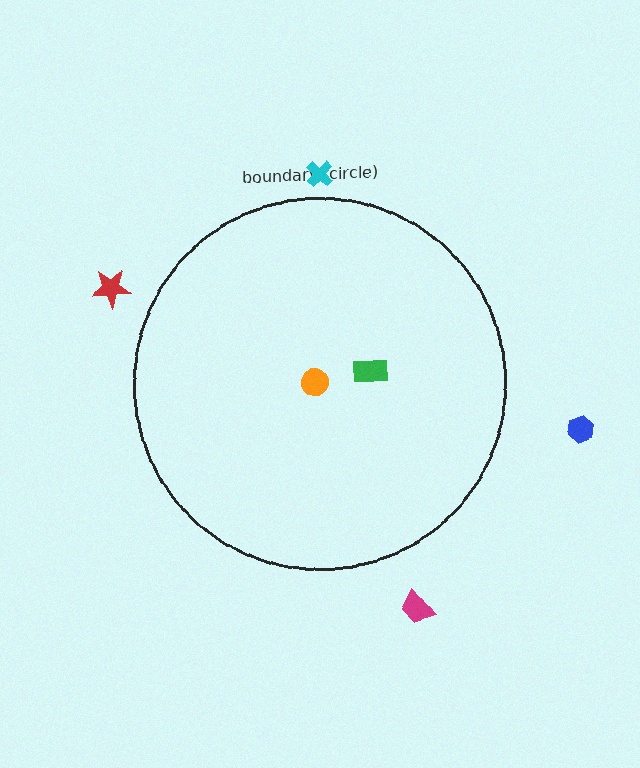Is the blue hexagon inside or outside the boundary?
Outside.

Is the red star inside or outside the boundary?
Outside.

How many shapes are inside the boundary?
2 inside, 4 outside.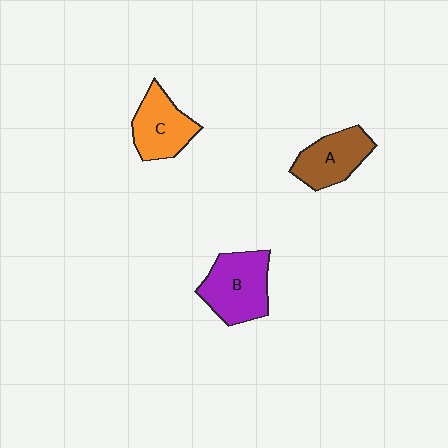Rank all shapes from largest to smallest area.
From largest to smallest: B (purple), C (orange), A (brown).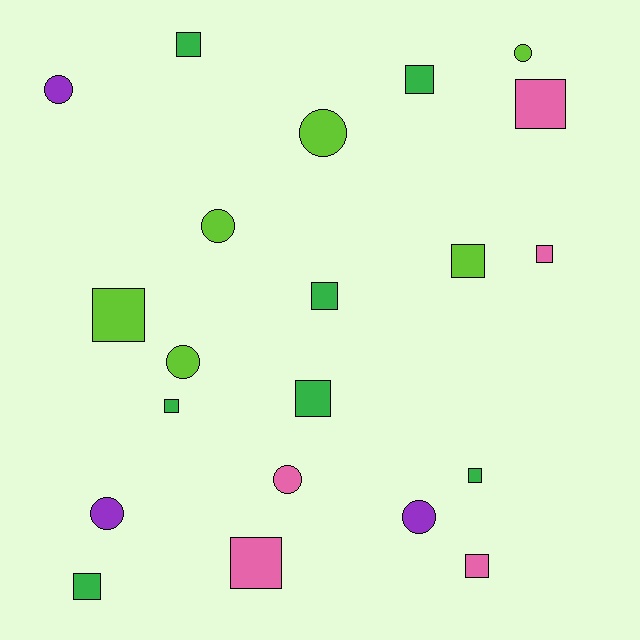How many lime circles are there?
There are 4 lime circles.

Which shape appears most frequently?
Square, with 13 objects.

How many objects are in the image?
There are 21 objects.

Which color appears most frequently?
Green, with 7 objects.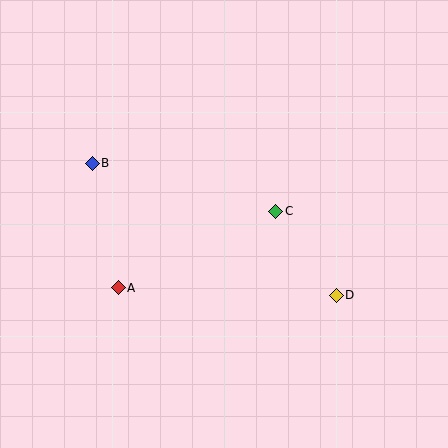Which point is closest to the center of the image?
Point C at (276, 211) is closest to the center.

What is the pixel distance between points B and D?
The distance between B and D is 277 pixels.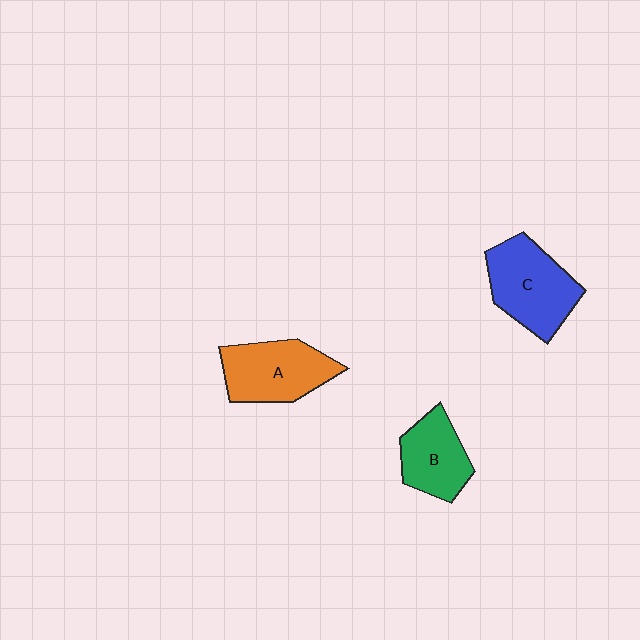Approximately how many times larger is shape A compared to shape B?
Approximately 1.3 times.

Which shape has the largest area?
Shape C (blue).